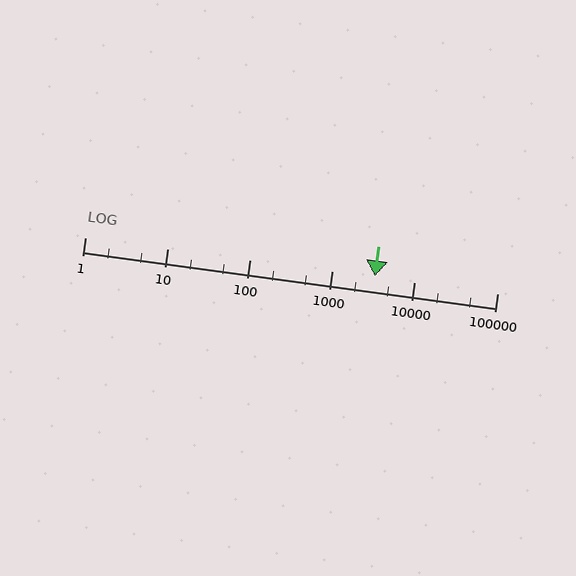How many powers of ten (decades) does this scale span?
The scale spans 5 decades, from 1 to 100000.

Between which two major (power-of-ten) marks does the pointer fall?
The pointer is between 1000 and 10000.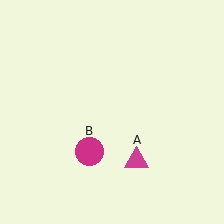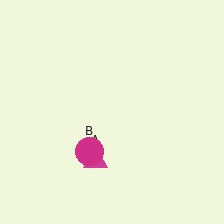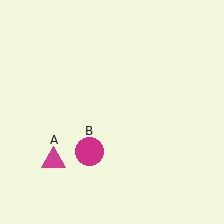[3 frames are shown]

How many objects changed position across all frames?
1 object changed position: magenta triangle (object A).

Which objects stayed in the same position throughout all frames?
Magenta circle (object B) remained stationary.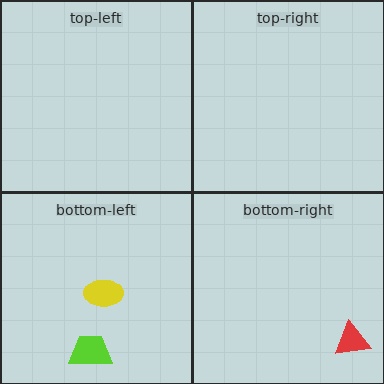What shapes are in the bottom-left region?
The lime trapezoid, the yellow ellipse.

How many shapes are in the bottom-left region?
2.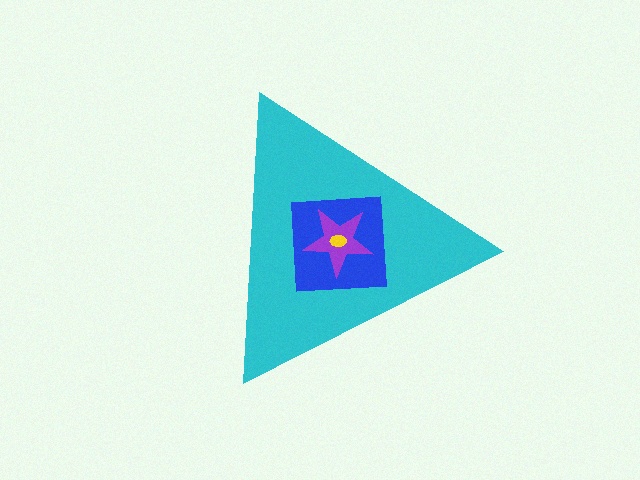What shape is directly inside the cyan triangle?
The blue square.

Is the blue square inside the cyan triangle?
Yes.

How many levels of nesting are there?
4.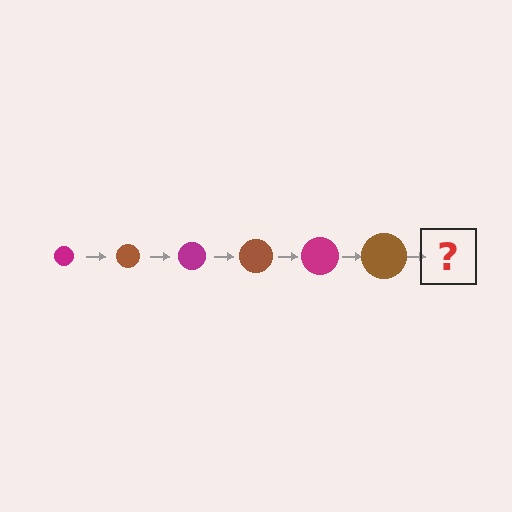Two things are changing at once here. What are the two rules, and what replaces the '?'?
The two rules are that the circle grows larger each step and the color cycles through magenta and brown. The '?' should be a magenta circle, larger than the previous one.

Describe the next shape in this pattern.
It should be a magenta circle, larger than the previous one.